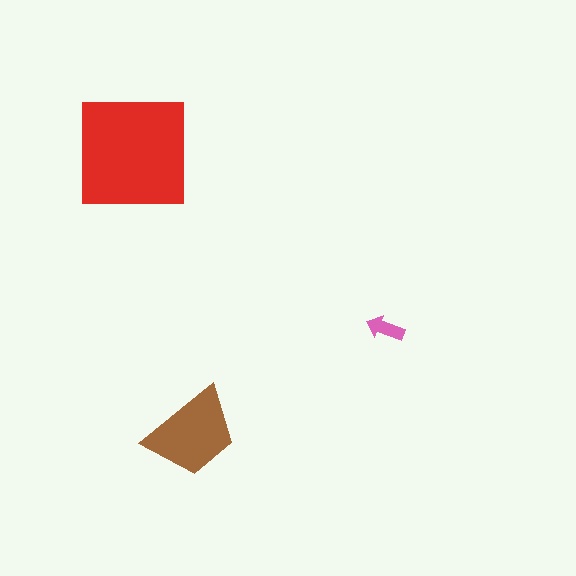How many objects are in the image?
There are 3 objects in the image.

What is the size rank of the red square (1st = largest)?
1st.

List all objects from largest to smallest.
The red square, the brown trapezoid, the pink arrow.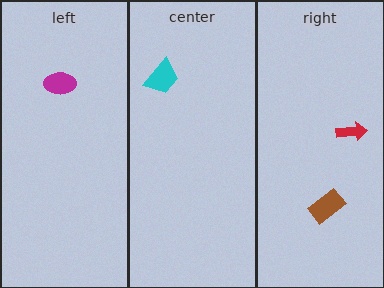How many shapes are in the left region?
1.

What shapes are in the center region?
The cyan trapezoid.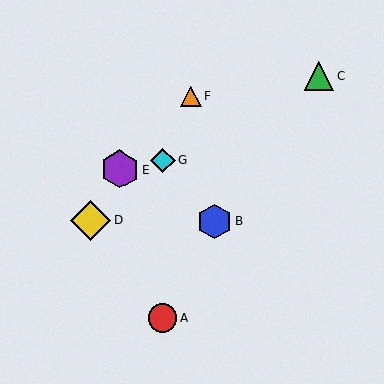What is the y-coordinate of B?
Object B is at y≈222.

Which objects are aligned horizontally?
Objects B, D are aligned horizontally.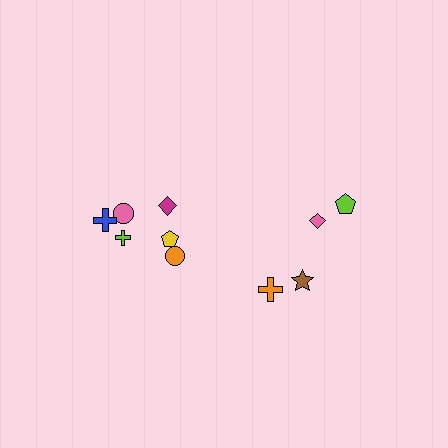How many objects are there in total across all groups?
There are 10 objects.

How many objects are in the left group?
There are 6 objects.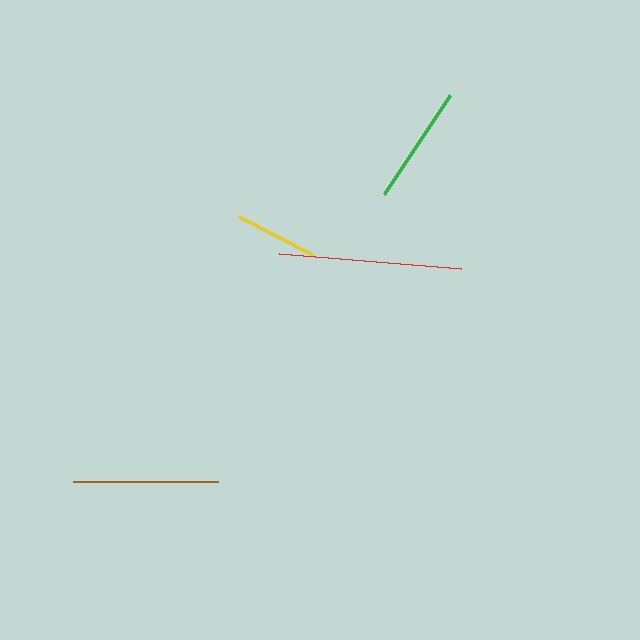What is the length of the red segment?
The red segment is approximately 183 pixels long.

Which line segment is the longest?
The red line is the longest at approximately 183 pixels.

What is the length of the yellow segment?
The yellow segment is approximately 83 pixels long.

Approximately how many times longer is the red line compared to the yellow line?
The red line is approximately 2.2 times the length of the yellow line.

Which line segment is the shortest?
The yellow line is the shortest at approximately 83 pixels.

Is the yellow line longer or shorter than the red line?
The red line is longer than the yellow line.